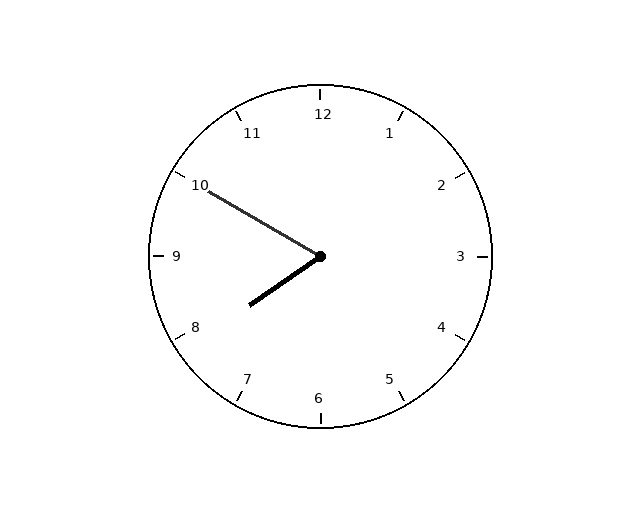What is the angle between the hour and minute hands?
Approximately 65 degrees.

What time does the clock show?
7:50.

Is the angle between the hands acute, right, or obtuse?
It is acute.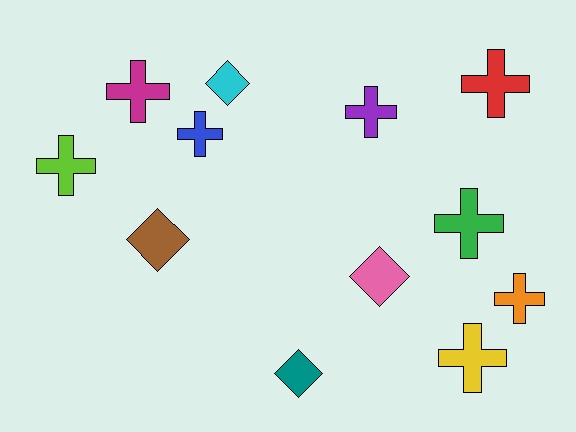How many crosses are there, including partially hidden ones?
There are 8 crosses.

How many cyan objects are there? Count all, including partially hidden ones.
There is 1 cyan object.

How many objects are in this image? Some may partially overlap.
There are 12 objects.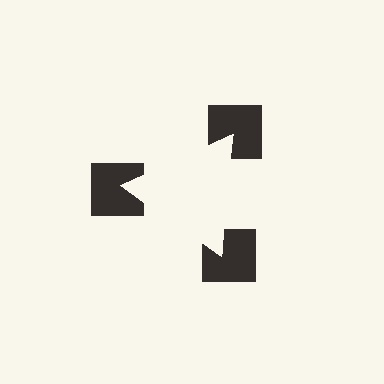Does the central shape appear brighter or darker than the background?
It typically appears slightly brighter than the background, even though no actual brightness change is drawn.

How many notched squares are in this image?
There are 3 — one at each vertex of the illusory triangle.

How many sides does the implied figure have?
3 sides.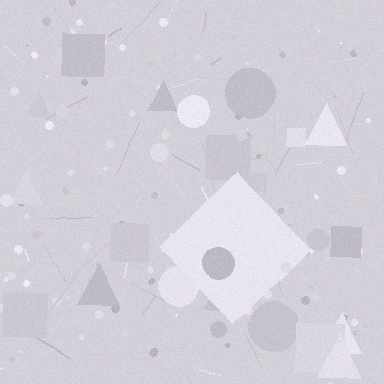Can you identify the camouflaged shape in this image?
The camouflaged shape is a diamond.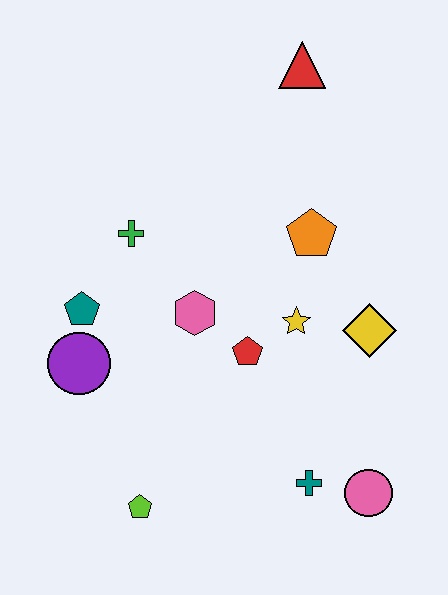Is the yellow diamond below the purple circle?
No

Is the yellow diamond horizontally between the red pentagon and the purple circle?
No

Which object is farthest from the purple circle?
The red triangle is farthest from the purple circle.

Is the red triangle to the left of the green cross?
No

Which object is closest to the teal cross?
The pink circle is closest to the teal cross.